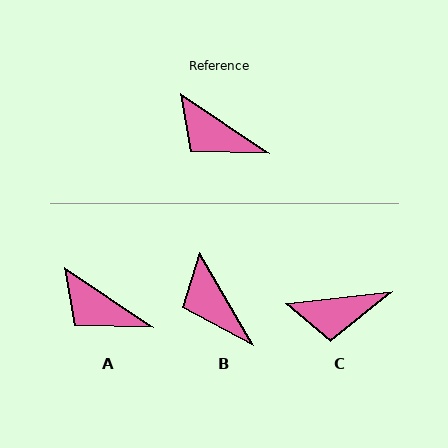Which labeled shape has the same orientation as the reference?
A.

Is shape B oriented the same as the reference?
No, it is off by about 26 degrees.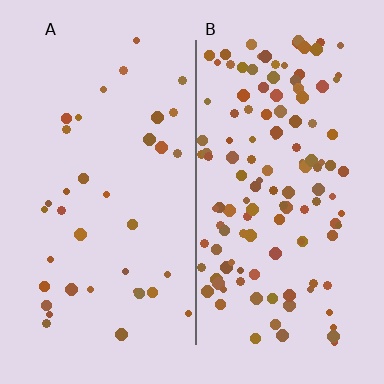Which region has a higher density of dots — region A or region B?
B (the right).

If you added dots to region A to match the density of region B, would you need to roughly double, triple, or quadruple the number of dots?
Approximately triple.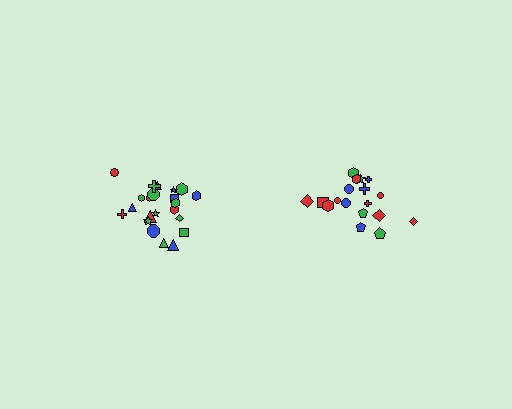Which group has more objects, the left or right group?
The left group.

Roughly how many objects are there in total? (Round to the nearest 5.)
Roughly 40 objects in total.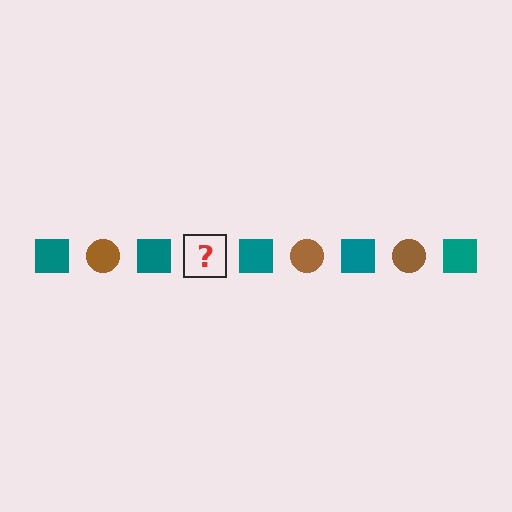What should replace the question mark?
The question mark should be replaced with a brown circle.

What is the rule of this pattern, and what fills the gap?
The rule is that the pattern alternates between teal square and brown circle. The gap should be filled with a brown circle.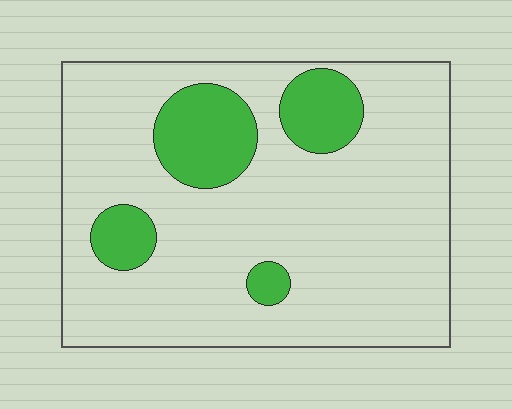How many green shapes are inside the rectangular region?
4.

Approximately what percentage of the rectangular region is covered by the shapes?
Approximately 15%.